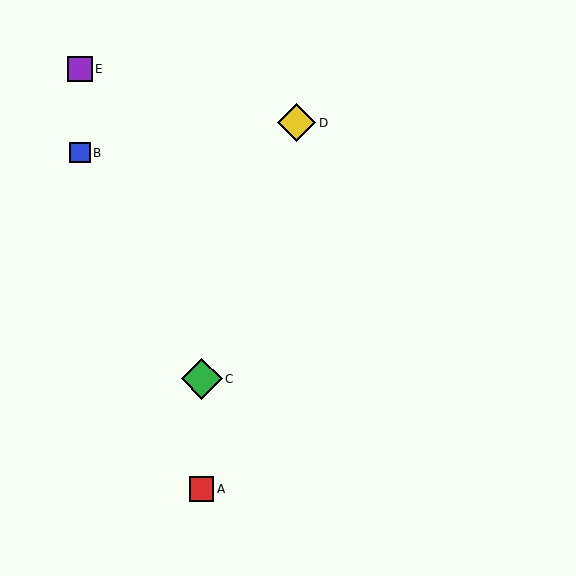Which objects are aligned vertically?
Objects A, C are aligned vertically.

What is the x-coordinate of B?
Object B is at x≈80.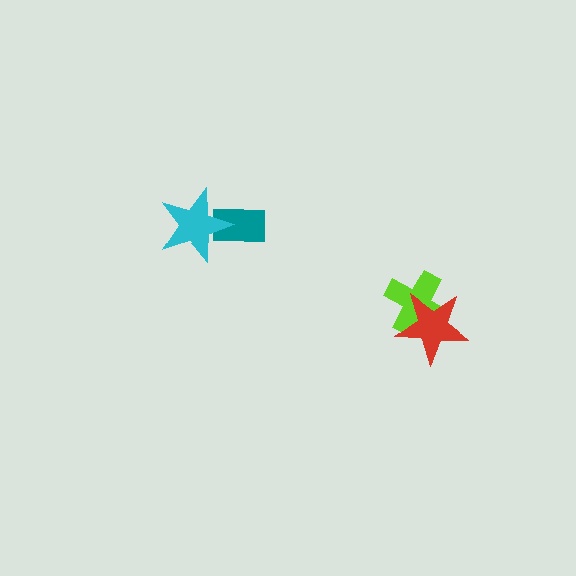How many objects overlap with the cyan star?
1 object overlaps with the cyan star.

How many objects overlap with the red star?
1 object overlaps with the red star.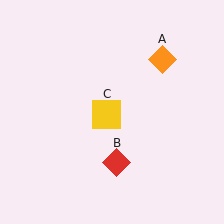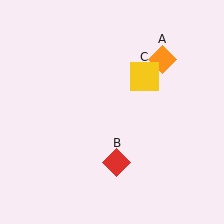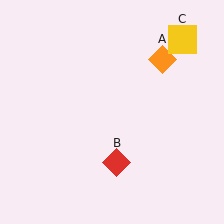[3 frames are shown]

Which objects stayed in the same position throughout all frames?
Orange diamond (object A) and red diamond (object B) remained stationary.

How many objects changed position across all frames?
1 object changed position: yellow square (object C).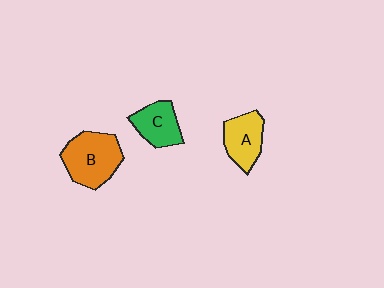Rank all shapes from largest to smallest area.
From largest to smallest: B (orange), A (yellow), C (green).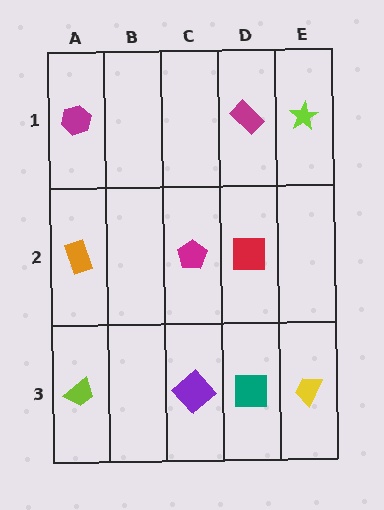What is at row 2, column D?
A red square.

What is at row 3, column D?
A teal square.